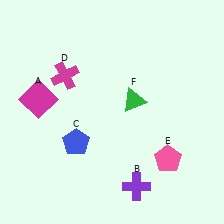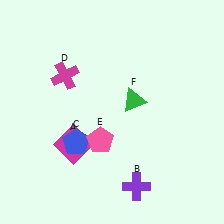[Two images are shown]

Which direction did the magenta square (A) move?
The magenta square (A) moved down.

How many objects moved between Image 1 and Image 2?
2 objects moved between the two images.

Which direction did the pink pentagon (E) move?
The pink pentagon (E) moved left.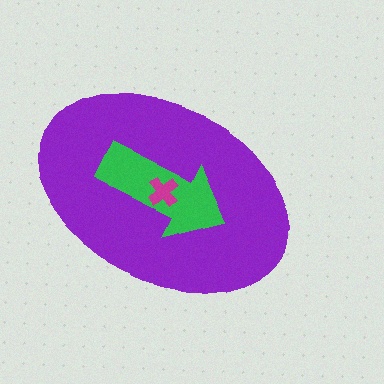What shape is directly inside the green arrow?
The magenta cross.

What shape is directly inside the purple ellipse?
The green arrow.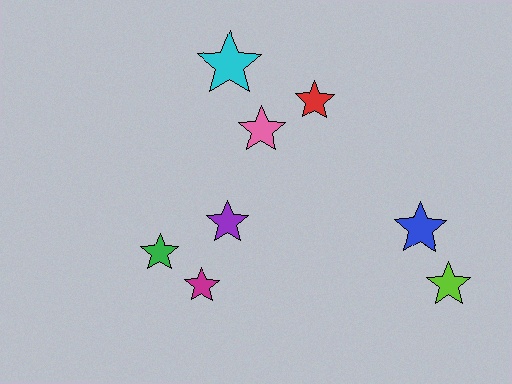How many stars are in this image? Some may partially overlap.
There are 8 stars.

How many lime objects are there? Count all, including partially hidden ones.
There is 1 lime object.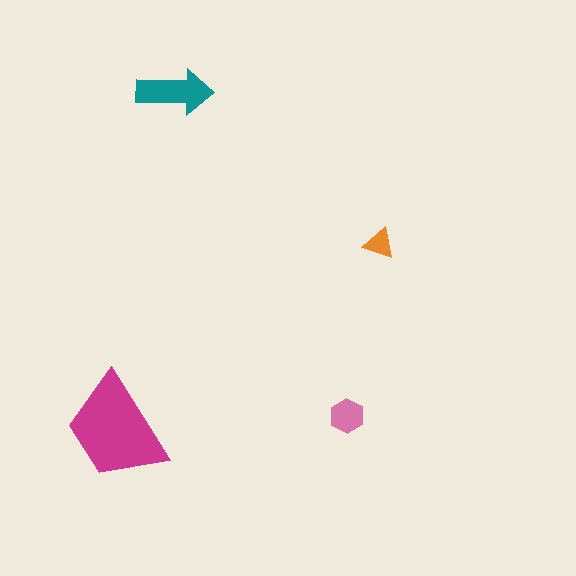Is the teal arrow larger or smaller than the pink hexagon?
Larger.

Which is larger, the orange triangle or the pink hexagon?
The pink hexagon.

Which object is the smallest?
The orange triangle.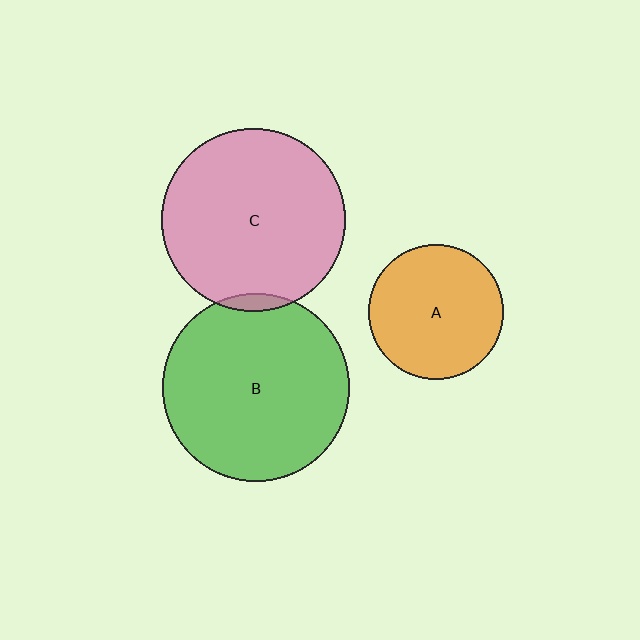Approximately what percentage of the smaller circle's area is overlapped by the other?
Approximately 5%.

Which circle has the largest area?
Circle B (green).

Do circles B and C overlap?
Yes.